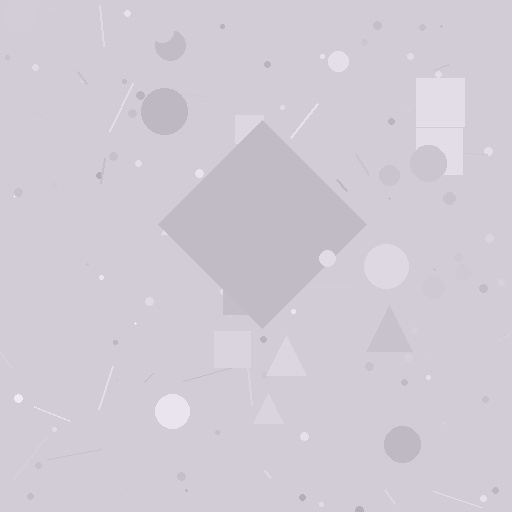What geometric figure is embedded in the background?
A diamond is embedded in the background.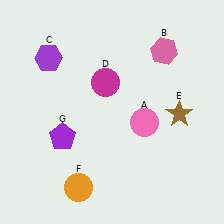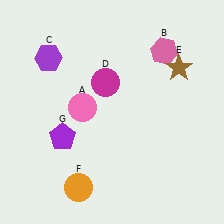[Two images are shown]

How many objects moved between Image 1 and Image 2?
2 objects moved between the two images.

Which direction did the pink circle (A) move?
The pink circle (A) moved left.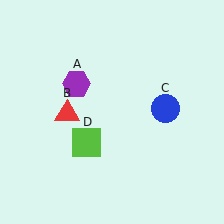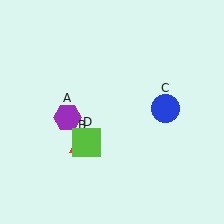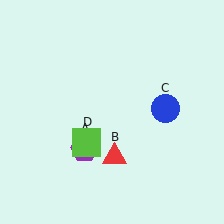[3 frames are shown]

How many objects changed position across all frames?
2 objects changed position: purple hexagon (object A), red triangle (object B).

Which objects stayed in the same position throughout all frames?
Blue circle (object C) and lime square (object D) remained stationary.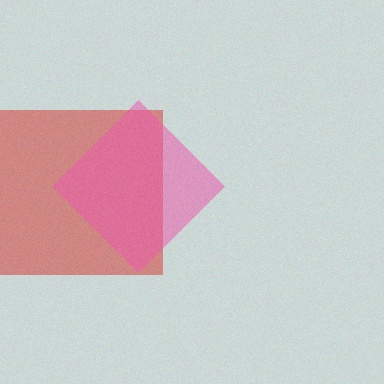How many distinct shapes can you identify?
There are 2 distinct shapes: a red square, a pink diamond.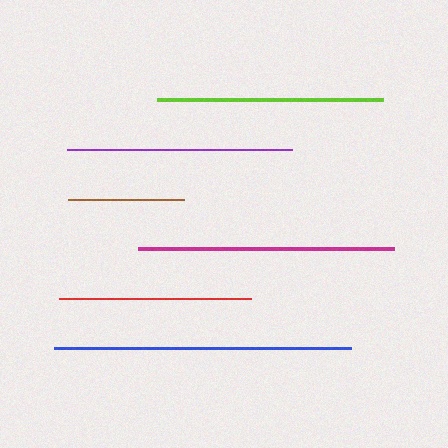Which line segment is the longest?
The blue line is the longest at approximately 297 pixels.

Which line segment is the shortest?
The brown line is the shortest at approximately 116 pixels.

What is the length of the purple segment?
The purple segment is approximately 225 pixels long.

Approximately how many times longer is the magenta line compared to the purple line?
The magenta line is approximately 1.1 times the length of the purple line.